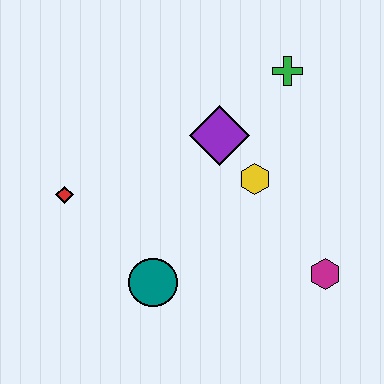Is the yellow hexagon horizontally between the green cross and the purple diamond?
Yes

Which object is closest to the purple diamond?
The yellow hexagon is closest to the purple diamond.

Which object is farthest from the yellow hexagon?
The red diamond is farthest from the yellow hexagon.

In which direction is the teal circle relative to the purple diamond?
The teal circle is below the purple diamond.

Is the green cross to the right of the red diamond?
Yes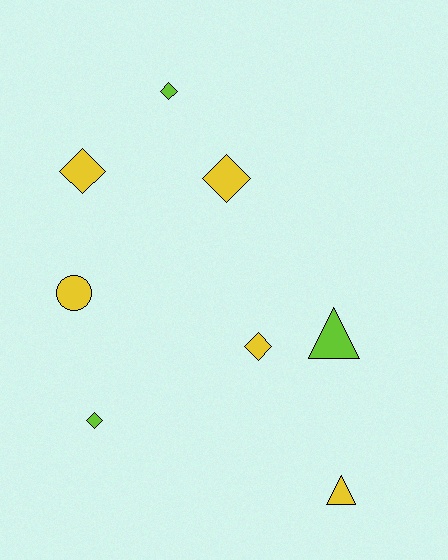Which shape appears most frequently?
Diamond, with 5 objects.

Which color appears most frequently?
Yellow, with 5 objects.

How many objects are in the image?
There are 8 objects.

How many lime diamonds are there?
There are 2 lime diamonds.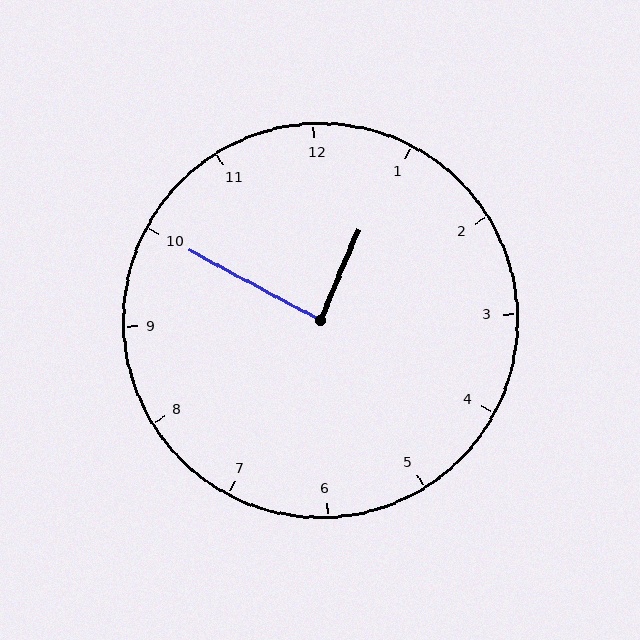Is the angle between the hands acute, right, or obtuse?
It is right.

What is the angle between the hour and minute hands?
Approximately 85 degrees.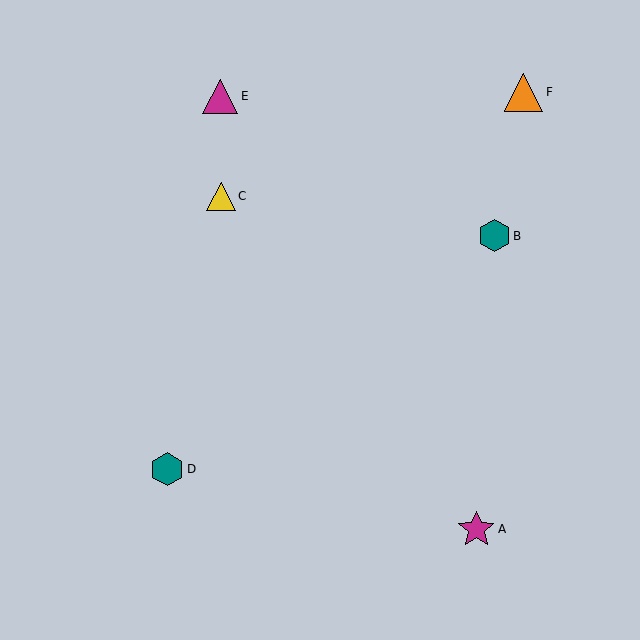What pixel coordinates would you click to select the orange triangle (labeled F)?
Click at (524, 92) to select the orange triangle F.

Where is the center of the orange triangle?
The center of the orange triangle is at (524, 92).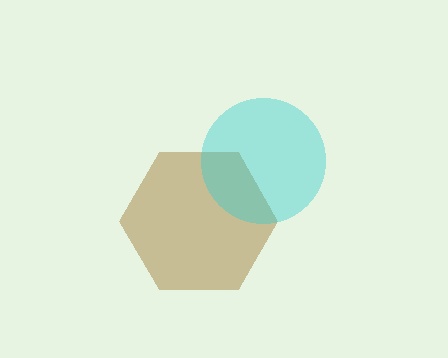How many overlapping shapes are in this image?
There are 2 overlapping shapes in the image.